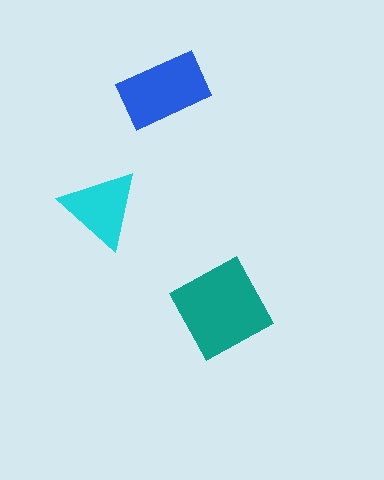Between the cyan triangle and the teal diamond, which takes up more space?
The teal diamond.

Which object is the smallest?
The cyan triangle.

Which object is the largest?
The teal diamond.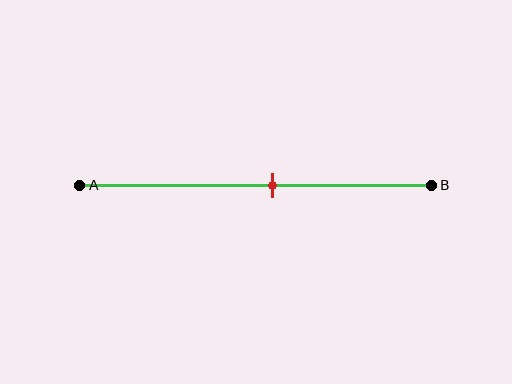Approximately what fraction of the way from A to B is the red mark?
The red mark is approximately 55% of the way from A to B.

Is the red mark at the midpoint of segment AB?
No, the mark is at about 55% from A, not at the 50% midpoint.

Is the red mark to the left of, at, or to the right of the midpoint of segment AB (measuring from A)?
The red mark is to the right of the midpoint of segment AB.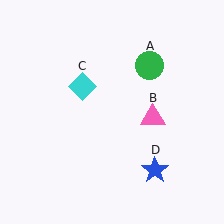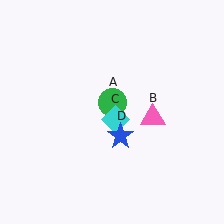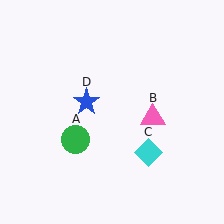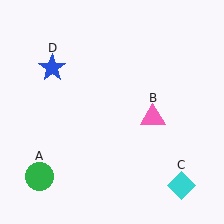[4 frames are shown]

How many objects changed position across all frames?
3 objects changed position: green circle (object A), cyan diamond (object C), blue star (object D).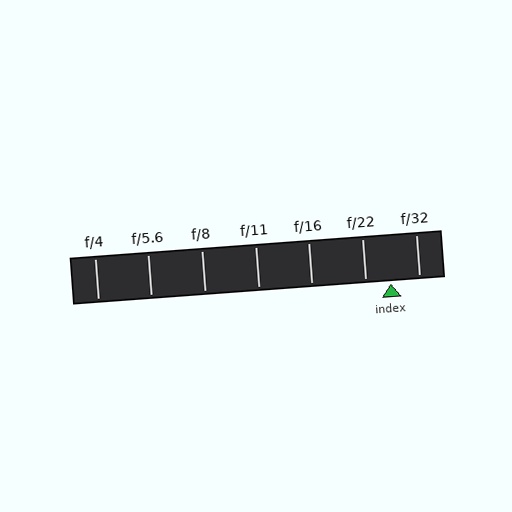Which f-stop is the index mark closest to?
The index mark is closest to f/22.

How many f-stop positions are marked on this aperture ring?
There are 7 f-stop positions marked.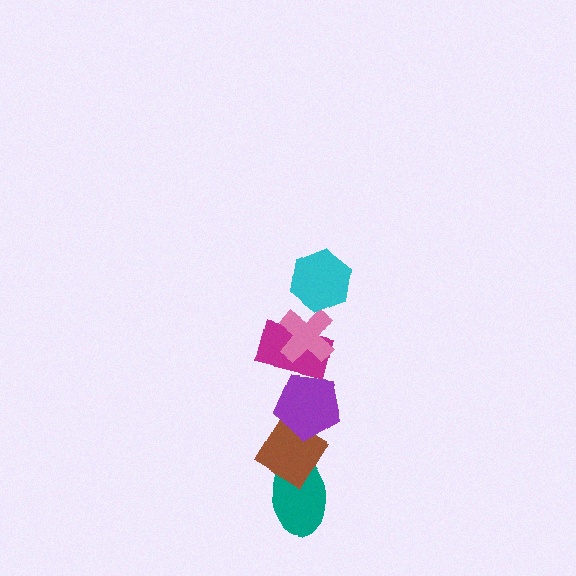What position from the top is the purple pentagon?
The purple pentagon is 4th from the top.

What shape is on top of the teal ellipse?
The brown diamond is on top of the teal ellipse.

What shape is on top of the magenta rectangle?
The pink cross is on top of the magenta rectangle.